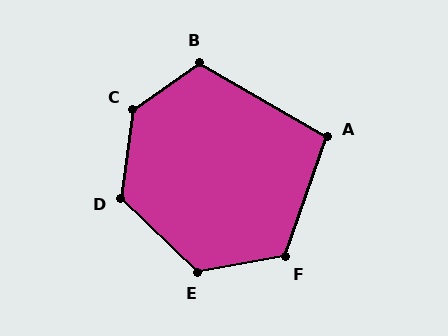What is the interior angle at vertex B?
Approximately 115 degrees (obtuse).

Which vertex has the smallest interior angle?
A, at approximately 101 degrees.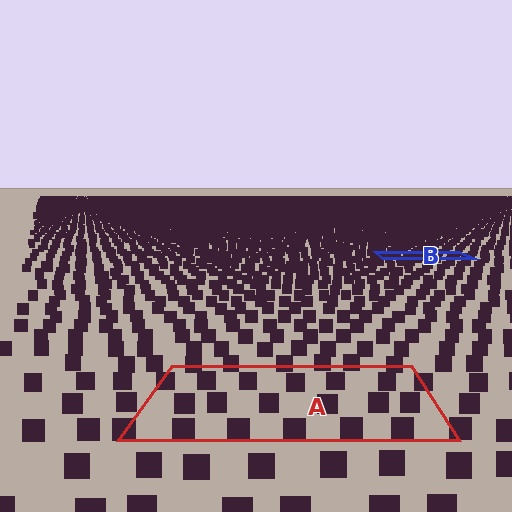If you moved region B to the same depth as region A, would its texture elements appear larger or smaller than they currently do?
They would appear larger. At a closer depth, the same texture elements are projected at a bigger on-screen size.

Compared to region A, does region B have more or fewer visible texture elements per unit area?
Region B has more texture elements per unit area — they are packed more densely because it is farther away.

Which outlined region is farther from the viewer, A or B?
Region B is farther from the viewer — the texture elements inside it appear smaller and more densely packed.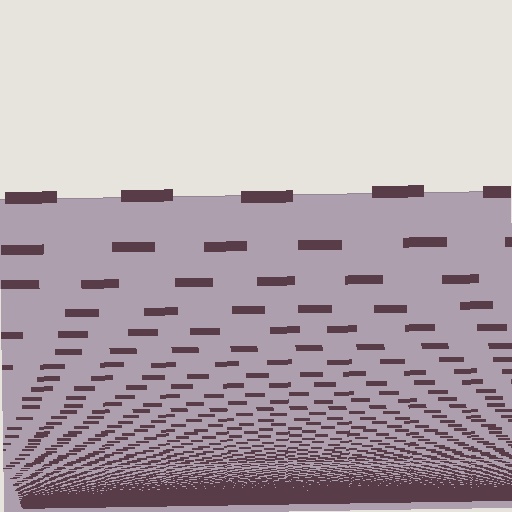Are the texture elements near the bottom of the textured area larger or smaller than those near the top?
Smaller. The gradient is inverted — elements near the bottom are smaller and denser.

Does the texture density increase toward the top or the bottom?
Density increases toward the bottom.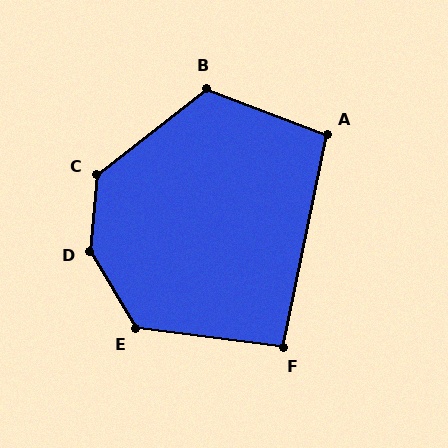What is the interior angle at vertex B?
Approximately 121 degrees (obtuse).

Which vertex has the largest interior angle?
D, at approximately 145 degrees.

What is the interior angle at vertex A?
Approximately 99 degrees (obtuse).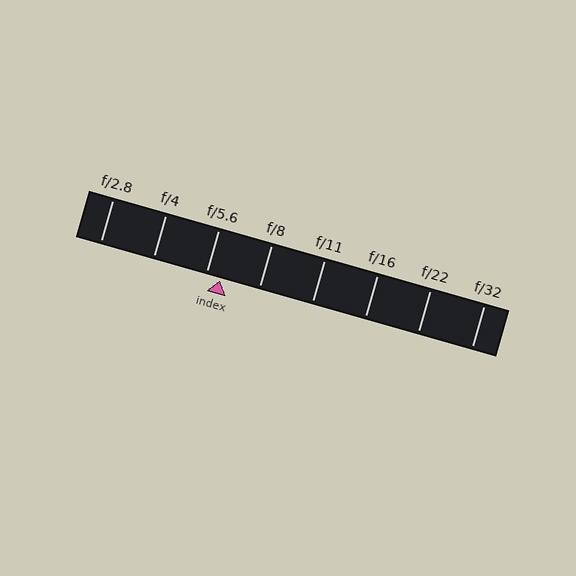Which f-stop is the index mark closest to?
The index mark is closest to f/5.6.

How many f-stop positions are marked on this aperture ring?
There are 8 f-stop positions marked.